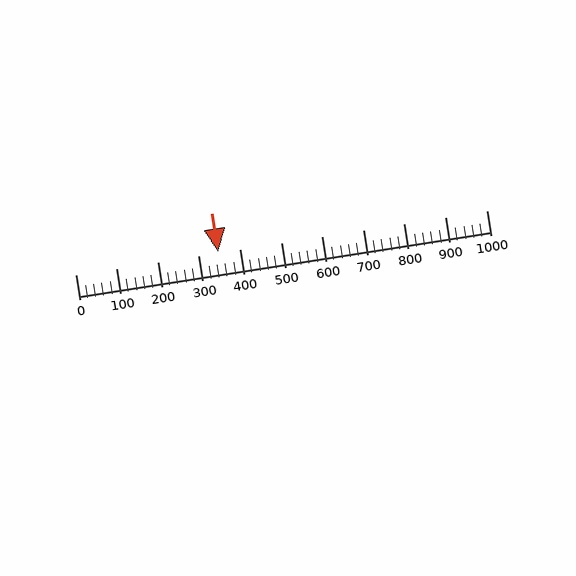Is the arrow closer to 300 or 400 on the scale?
The arrow is closer to 300.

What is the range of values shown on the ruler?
The ruler shows values from 0 to 1000.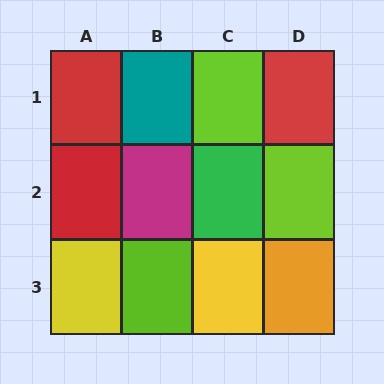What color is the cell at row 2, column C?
Green.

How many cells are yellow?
2 cells are yellow.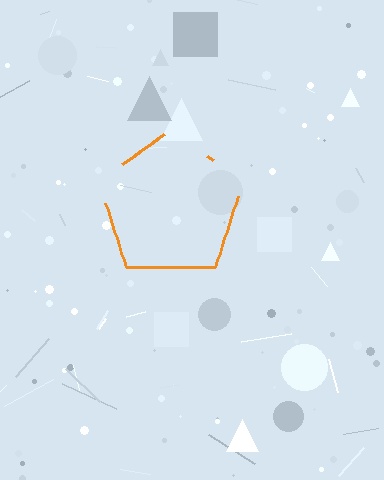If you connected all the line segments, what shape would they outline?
They would outline a pentagon.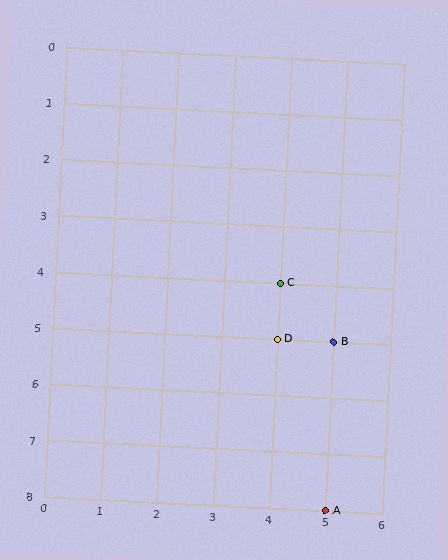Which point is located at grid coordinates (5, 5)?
Point B is at (5, 5).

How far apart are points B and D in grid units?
Points B and D are 1 column apart.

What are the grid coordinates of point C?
Point C is at grid coordinates (4, 4).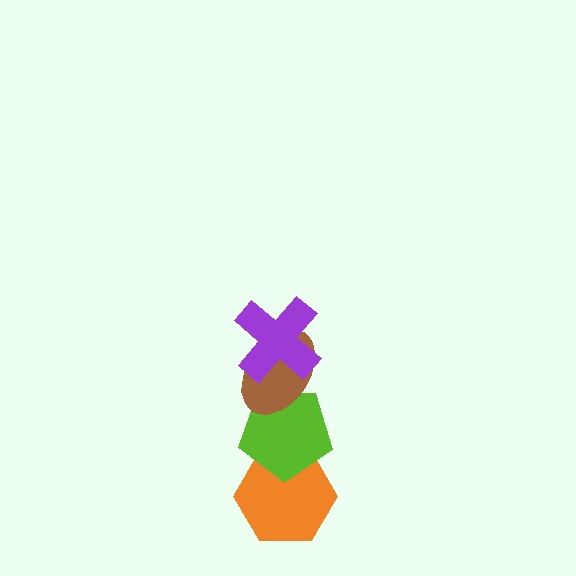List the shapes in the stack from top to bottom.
From top to bottom: the purple cross, the brown ellipse, the lime pentagon, the orange hexagon.